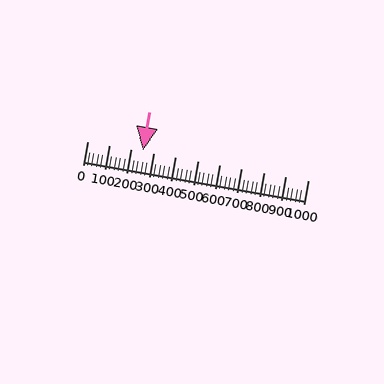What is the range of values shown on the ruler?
The ruler shows values from 0 to 1000.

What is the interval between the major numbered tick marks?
The major tick marks are spaced 100 units apart.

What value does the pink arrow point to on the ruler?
The pink arrow points to approximately 253.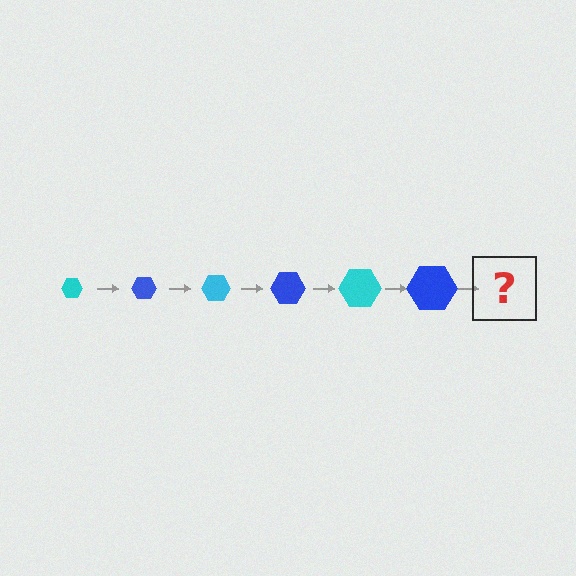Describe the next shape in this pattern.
It should be a cyan hexagon, larger than the previous one.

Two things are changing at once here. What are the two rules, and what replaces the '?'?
The two rules are that the hexagon grows larger each step and the color cycles through cyan and blue. The '?' should be a cyan hexagon, larger than the previous one.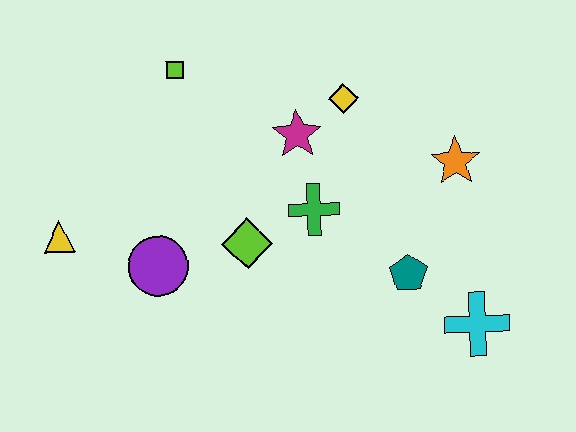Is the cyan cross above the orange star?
No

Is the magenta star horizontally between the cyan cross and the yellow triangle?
Yes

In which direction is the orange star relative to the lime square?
The orange star is to the right of the lime square.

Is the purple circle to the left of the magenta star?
Yes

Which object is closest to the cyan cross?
The teal pentagon is closest to the cyan cross.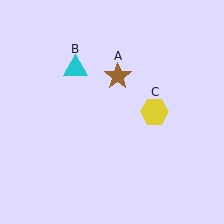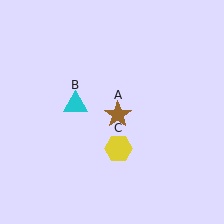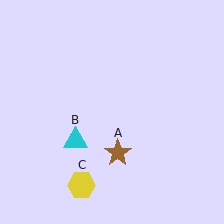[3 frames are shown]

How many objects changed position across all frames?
3 objects changed position: brown star (object A), cyan triangle (object B), yellow hexagon (object C).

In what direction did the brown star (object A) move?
The brown star (object A) moved down.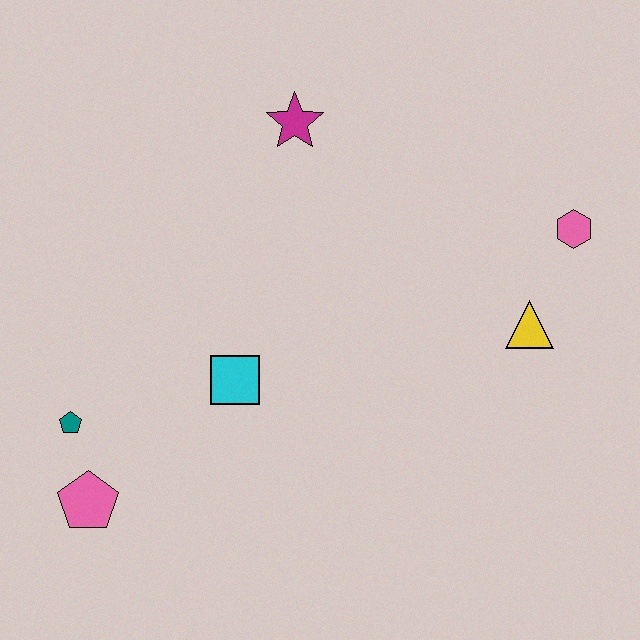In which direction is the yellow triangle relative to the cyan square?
The yellow triangle is to the right of the cyan square.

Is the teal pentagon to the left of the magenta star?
Yes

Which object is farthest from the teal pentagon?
The pink hexagon is farthest from the teal pentagon.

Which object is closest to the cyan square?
The teal pentagon is closest to the cyan square.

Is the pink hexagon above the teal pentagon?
Yes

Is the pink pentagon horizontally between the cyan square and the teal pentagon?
Yes